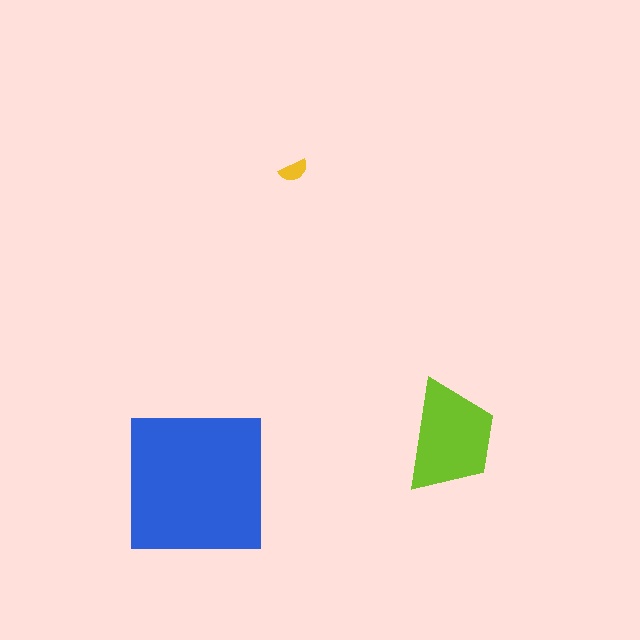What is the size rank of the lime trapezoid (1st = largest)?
2nd.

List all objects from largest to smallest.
The blue square, the lime trapezoid, the yellow semicircle.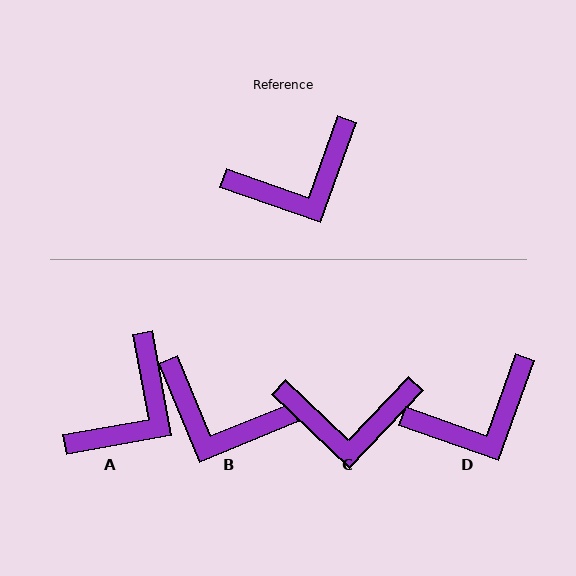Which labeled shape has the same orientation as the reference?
D.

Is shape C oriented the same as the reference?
No, it is off by about 24 degrees.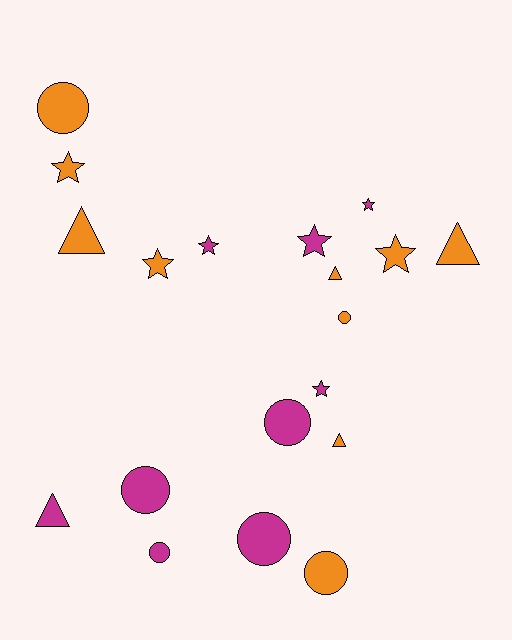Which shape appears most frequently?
Star, with 7 objects.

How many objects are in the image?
There are 19 objects.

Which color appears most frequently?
Orange, with 10 objects.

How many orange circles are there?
There are 3 orange circles.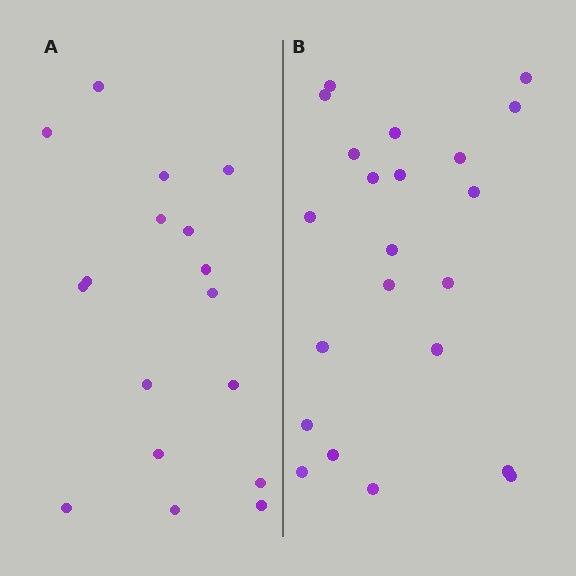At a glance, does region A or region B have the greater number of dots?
Region B (the right region) has more dots.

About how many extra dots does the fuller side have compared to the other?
Region B has about 5 more dots than region A.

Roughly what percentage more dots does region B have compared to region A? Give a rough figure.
About 30% more.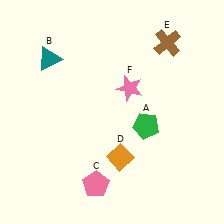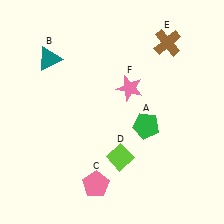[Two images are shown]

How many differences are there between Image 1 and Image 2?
There is 1 difference between the two images.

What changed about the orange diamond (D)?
In Image 1, D is orange. In Image 2, it changed to lime.